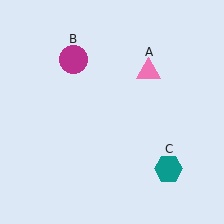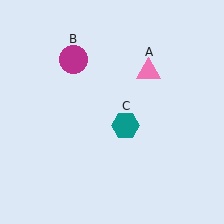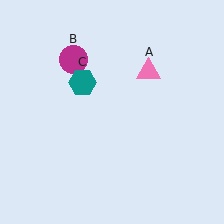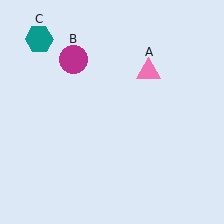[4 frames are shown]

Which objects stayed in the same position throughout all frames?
Pink triangle (object A) and magenta circle (object B) remained stationary.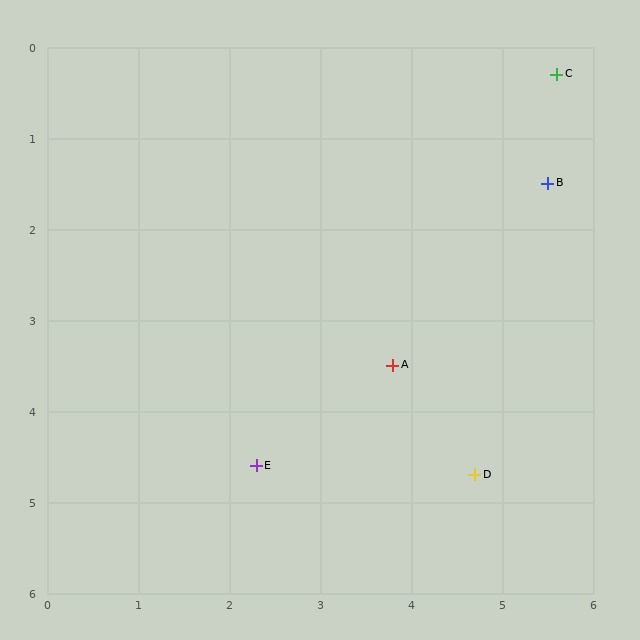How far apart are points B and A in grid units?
Points B and A are about 2.6 grid units apart.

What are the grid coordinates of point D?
Point D is at approximately (4.7, 4.7).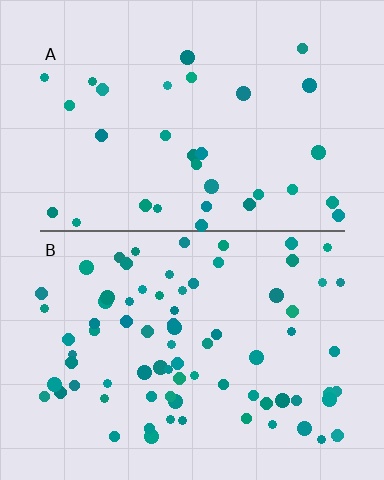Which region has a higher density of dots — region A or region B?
B (the bottom).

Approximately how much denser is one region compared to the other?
Approximately 2.5× — region B over region A.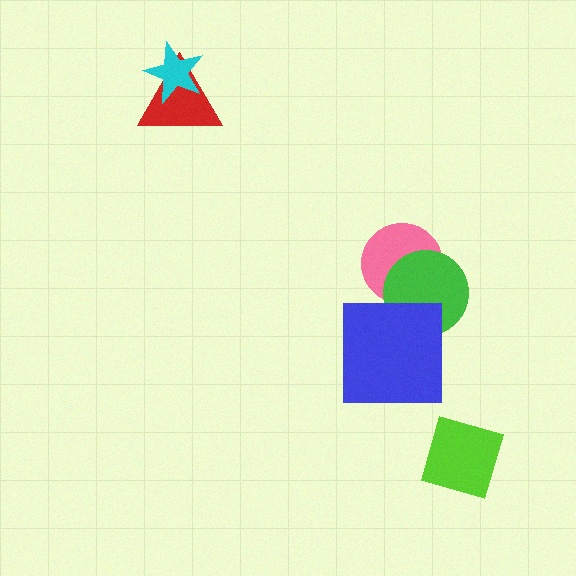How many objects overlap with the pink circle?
1 object overlaps with the pink circle.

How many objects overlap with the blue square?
1 object overlaps with the blue square.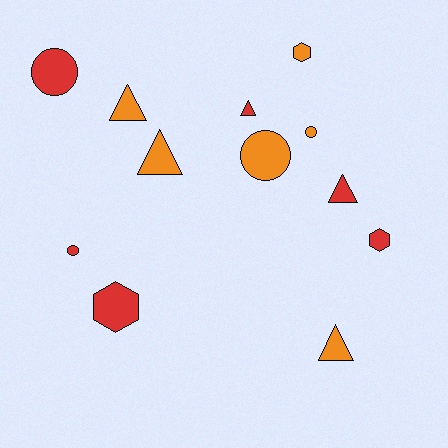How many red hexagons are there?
There are 2 red hexagons.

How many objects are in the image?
There are 12 objects.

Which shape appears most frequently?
Triangle, with 5 objects.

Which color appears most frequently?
Red, with 6 objects.